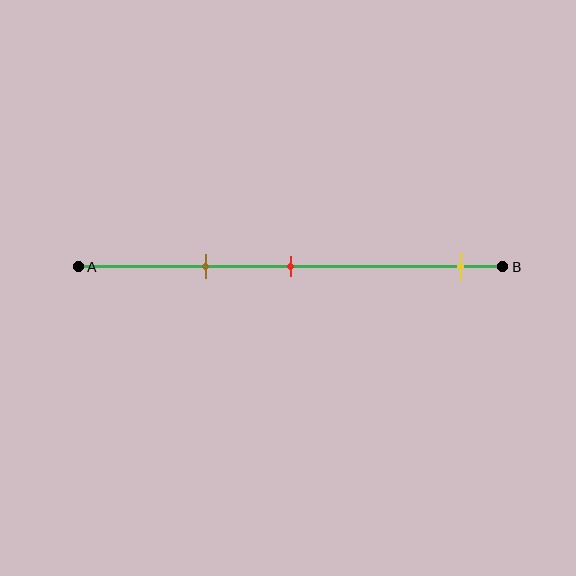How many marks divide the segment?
There are 3 marks dividing the segment.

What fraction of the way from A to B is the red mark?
The red mark is approximately 50% (0.5) of the way from A to B.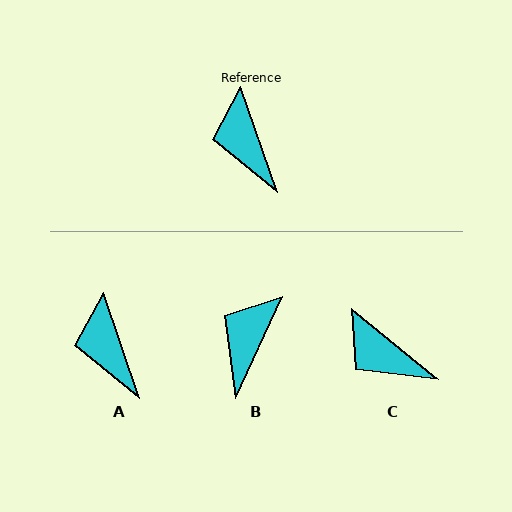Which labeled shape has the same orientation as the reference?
A.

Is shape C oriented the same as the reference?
No, it is off by about 32 degrees.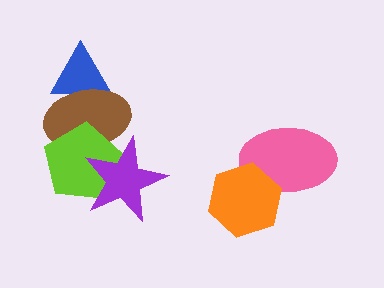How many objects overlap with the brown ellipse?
3 objects overlap with the brown ellipse.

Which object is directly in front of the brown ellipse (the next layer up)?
The lime pentagon is directly in front of the brown ellipse.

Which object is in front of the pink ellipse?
The orange hexagon is in front of the pink ellipse.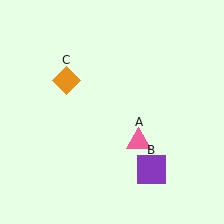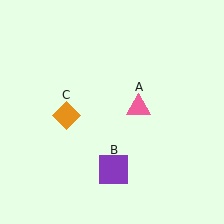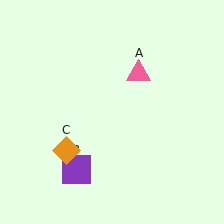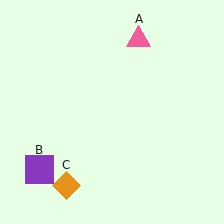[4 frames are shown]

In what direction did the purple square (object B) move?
The purple square (object B) moved left.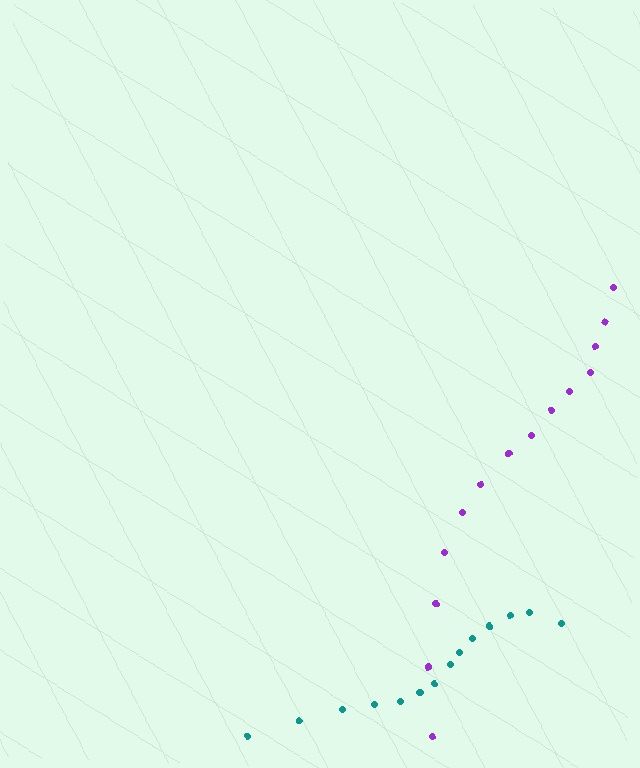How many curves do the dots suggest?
There are 2 distinct paths.